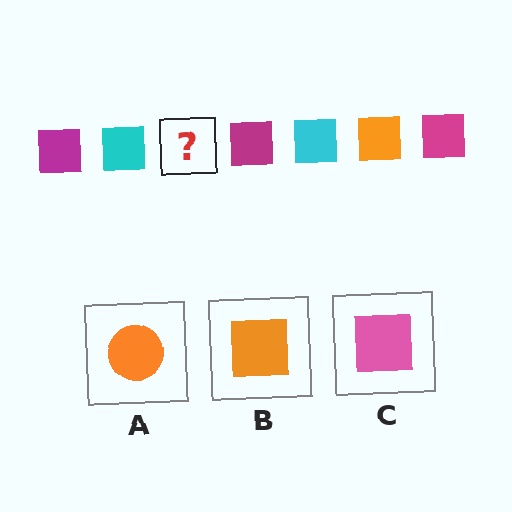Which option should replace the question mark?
Option B.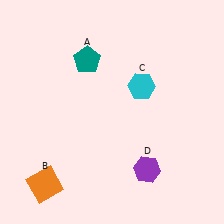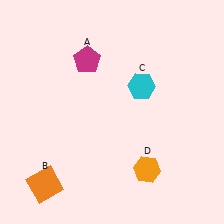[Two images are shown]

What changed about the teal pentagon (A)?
In Image 1, A is teal. In Image 2, it changed to magenta.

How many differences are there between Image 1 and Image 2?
There are 2 differences between the two images.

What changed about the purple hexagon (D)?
In Image 1, D is purple. In Image 2, it changed to orange.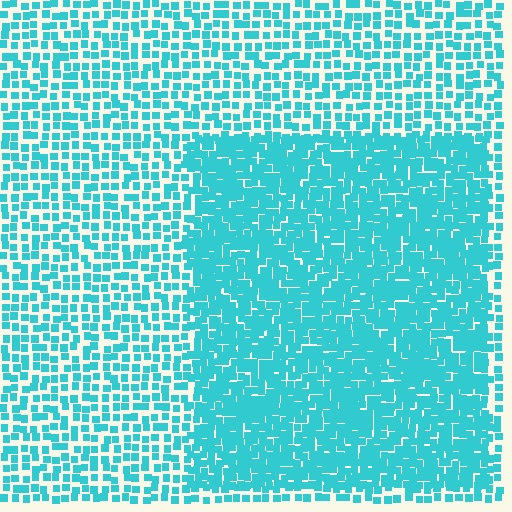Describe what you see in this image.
The image contains small cyan elements arranged at two different densities. A rectangle-shaped region is visible where the elements are more densely packed than the surrounding area.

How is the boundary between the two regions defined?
The boundary is defined by a change in element density (approximately 2.0x ratio). All elements are the same color, size, and shape.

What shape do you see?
I see a rectangle.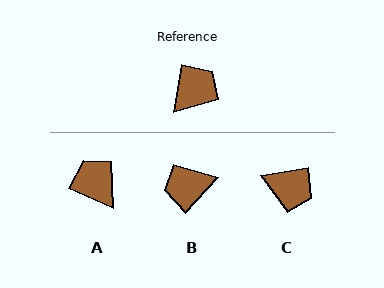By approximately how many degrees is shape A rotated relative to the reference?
Approximately 76 degrees counter-clockwise.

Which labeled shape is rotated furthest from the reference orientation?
B, about 147 degrees away.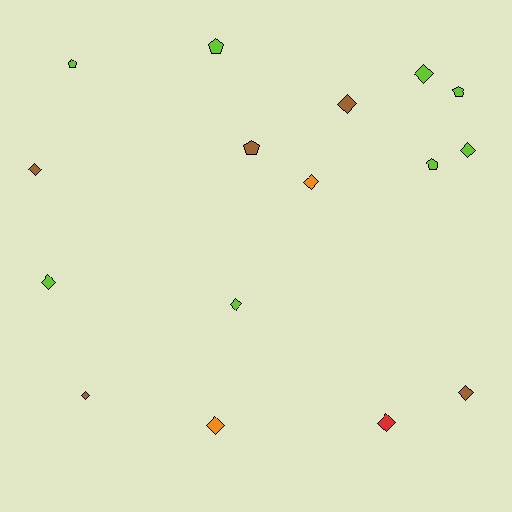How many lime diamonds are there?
There are 4 lime diamonds.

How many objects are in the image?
There are 16 objects.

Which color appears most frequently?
Lime, with 8 objects.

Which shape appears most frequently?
Diamond, with 11 objects.